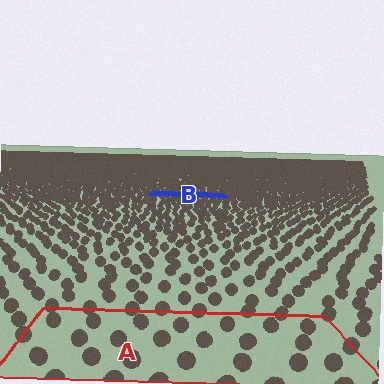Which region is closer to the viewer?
Region A is closer. The texture elements there are larger and more spread out.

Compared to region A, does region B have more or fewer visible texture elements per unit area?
Region B has more texture elements per unit area — they are packed more densely because it is farther away.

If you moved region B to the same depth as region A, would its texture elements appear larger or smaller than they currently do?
They would appear larger. At a closer depth, the same texture elements are projected at a bigger on-screen size.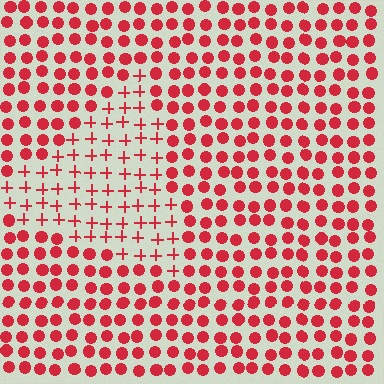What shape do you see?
I see a triangle.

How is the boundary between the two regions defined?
The boundary is defined by a change in element shape: plus signs inside vs. circles outside. All elements share the same color and spacing.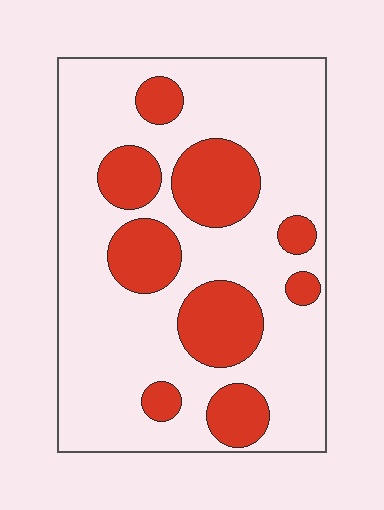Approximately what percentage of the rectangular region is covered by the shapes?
Approximately 25%.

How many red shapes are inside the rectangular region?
9.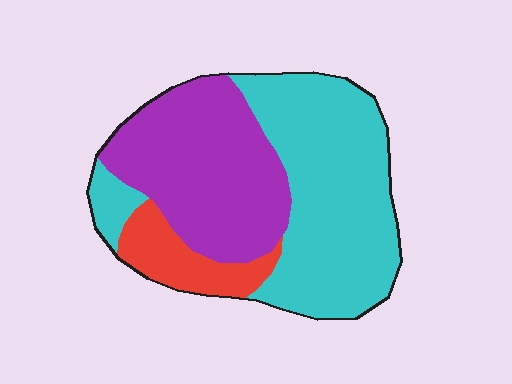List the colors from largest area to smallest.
From largest to smallest: cyan, purple, red.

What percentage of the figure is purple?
Purple covers about 40% of the figure.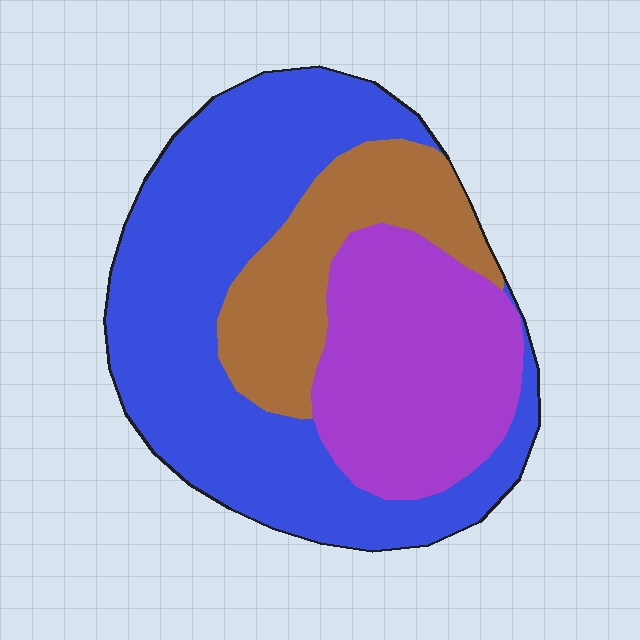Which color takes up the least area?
Brown, at roughly 20%.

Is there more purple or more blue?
Blue.